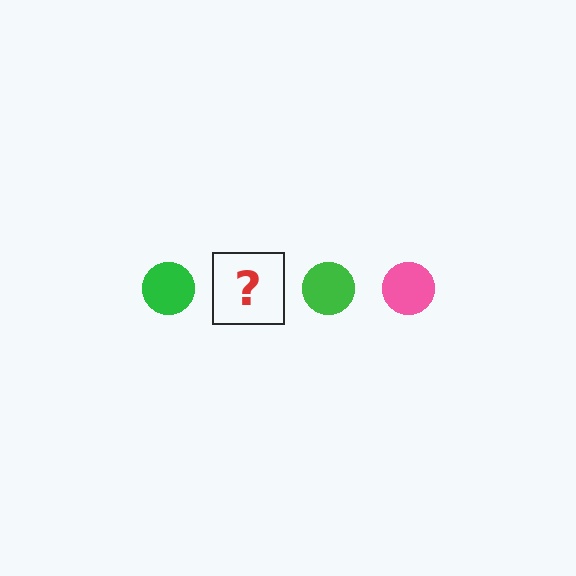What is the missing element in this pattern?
The missing element is a pink circle.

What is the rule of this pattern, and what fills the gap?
The rule is that the pattern cycles through green, pink circles. The gap should be filled with a pink circle.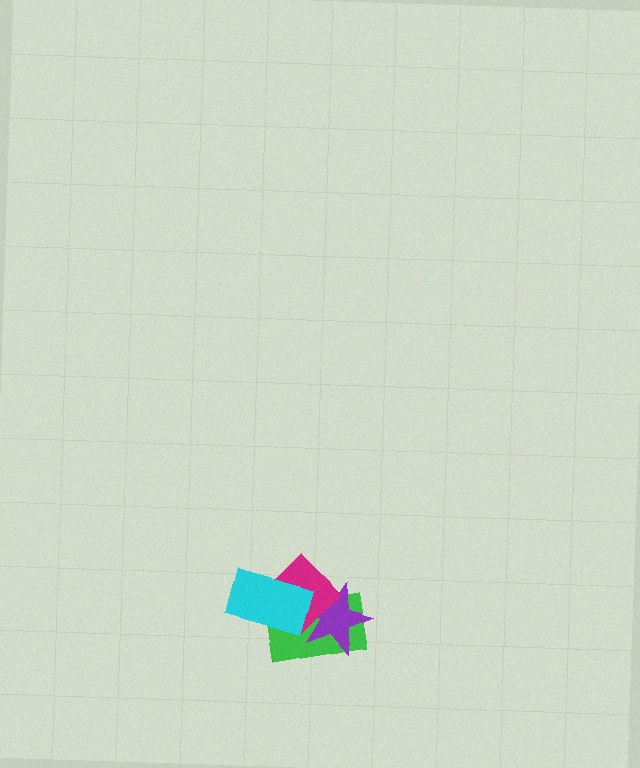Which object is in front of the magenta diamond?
The cyan rectangle is in front of the magenta diamond.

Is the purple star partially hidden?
Yes, it is partially covered by another shape.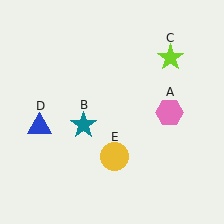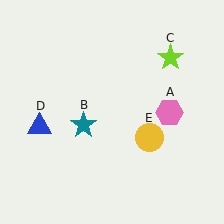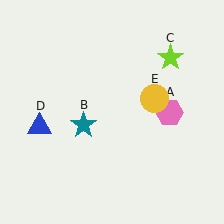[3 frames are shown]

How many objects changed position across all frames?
1 object changed position: yellow circle (object E).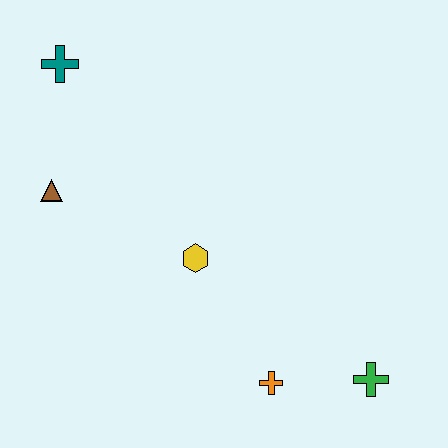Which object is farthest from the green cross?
The teal cross is farthest from the green cross.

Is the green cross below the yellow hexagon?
Yes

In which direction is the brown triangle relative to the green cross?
The brown triangle is to the left of the green cross.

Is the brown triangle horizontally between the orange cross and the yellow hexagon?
No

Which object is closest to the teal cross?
The brown triangle is closest to the teal cross.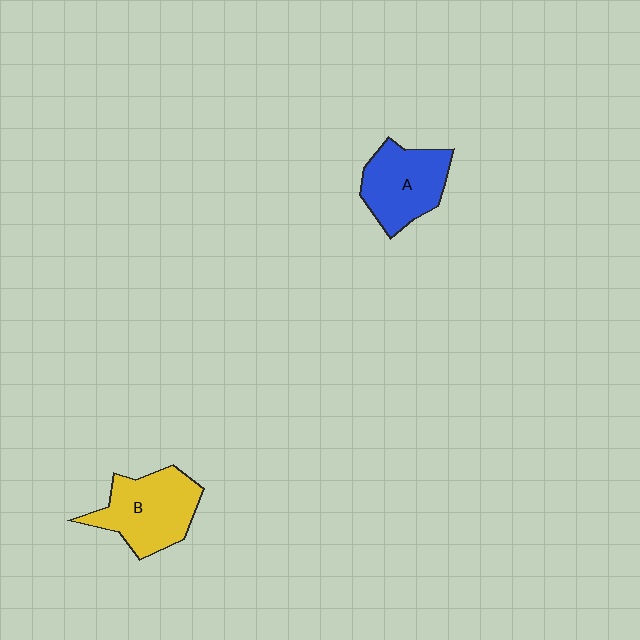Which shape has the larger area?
Shape B (yellow).